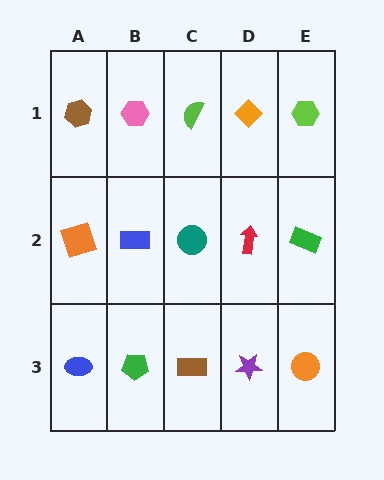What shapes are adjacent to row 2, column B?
A pink hexagon (row 1, column B), a green pentagon (row 3, column B), an orange square (row 2, column A), a teal circle (row 2, column C).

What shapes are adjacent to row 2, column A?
A brown hexagon (row 1, column A), a blue ellipse (row 3, column A), a blue rectangle (row 2, column B).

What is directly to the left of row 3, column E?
A purple star.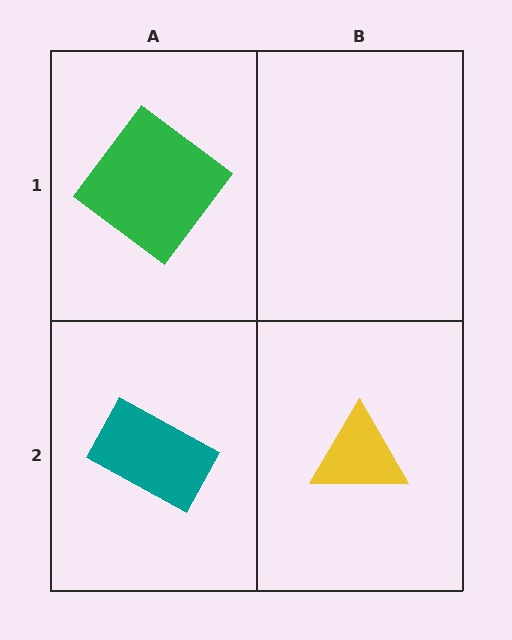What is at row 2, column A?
A teal rectangle.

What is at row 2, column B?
A yellow triangle.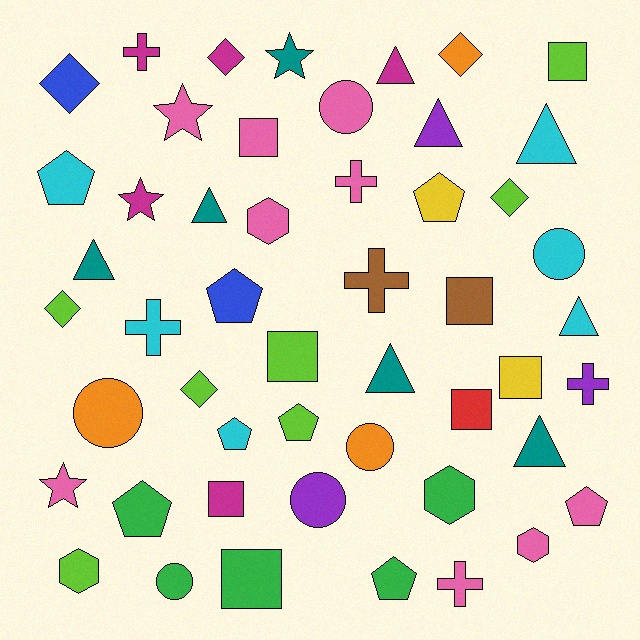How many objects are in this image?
There are 50 objects.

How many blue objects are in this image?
There are 2 blue objects.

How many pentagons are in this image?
There are 8 pentagons.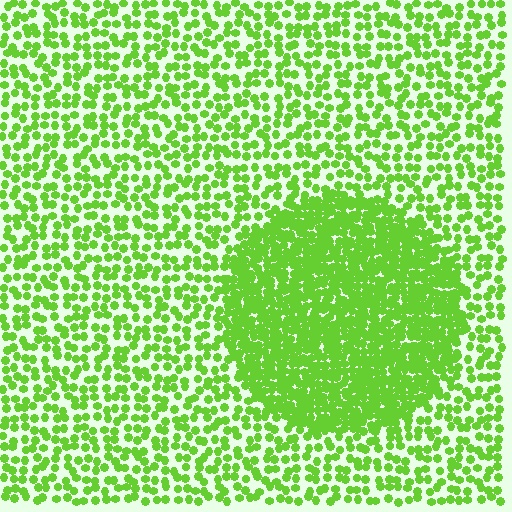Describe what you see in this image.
The image contains small lime elements arranged at two different densities. A circle-shaped region is visible where the elements are more densely packed than the surrounding area.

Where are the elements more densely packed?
The elements are more densely packed inside the circle boundary.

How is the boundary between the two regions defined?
The boundary is defined by a change in element density (approximately 2.4x ratio). All elements are the same color, size, and shape.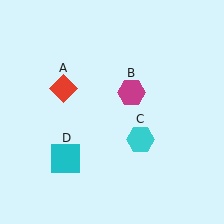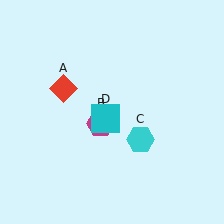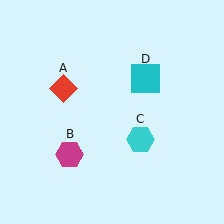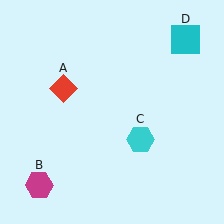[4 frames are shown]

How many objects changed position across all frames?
2 objects changed position: magenta hexagon (object B), cyan square (object D).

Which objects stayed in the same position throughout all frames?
Red diamond (object A) and cyan hexagon (object C) remained stationary.